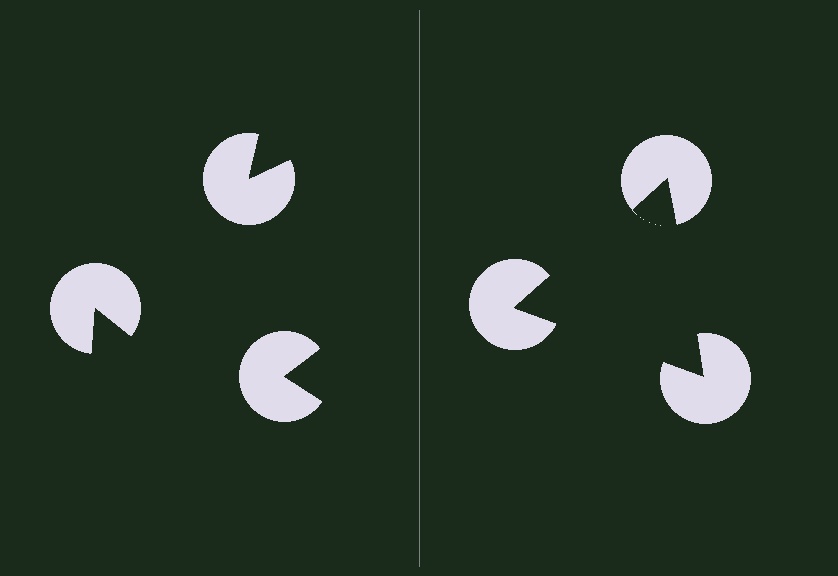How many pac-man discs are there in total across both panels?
6 — 3 on each side.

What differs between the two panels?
The pac-man discs are positioned identically on both sides; only the wedge orientations differ. On the right they align to a triangle; on the left they are misaligned.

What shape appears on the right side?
An illusory triangle.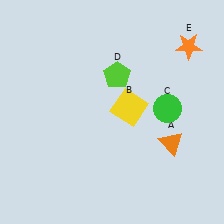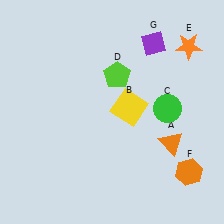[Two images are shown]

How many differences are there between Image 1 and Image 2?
There are 2 differences between the two images.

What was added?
An orange hexagon (F), a purple diamond (G) were added in Image 2.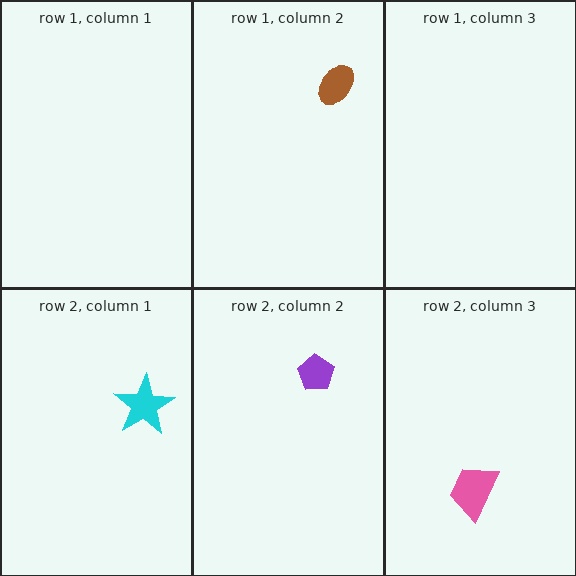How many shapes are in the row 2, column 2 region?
1.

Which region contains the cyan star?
The row 2, column 1 region.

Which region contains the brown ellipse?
The row 1, column 2 region.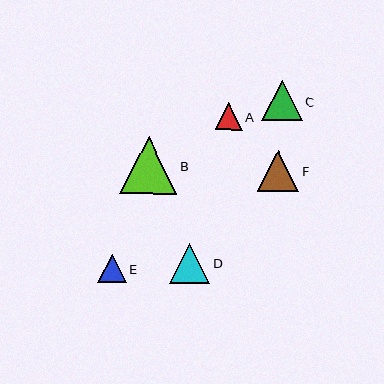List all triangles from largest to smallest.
From largest to smallest: B, F, C, D, E, A.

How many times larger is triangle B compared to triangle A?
Triangle B is approximately 2.2 times the size of triangle A.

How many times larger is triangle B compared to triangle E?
Triangle B is approximately 2.0 times the size of triangle E.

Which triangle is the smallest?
Triangle A is the smallest with a size of approximately 27 pixels.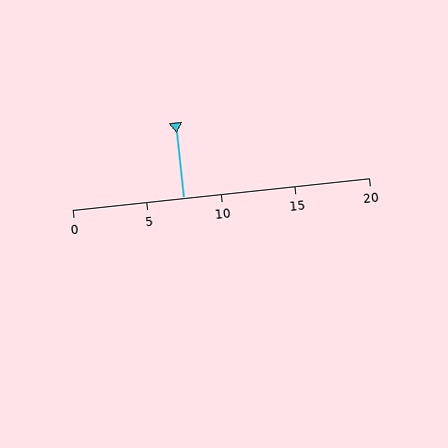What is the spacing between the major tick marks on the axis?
The major ticks are spaced 5 apart.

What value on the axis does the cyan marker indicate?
The marker indicates approximately 7.5.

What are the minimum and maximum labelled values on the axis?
The axis runs from 0 to 20.